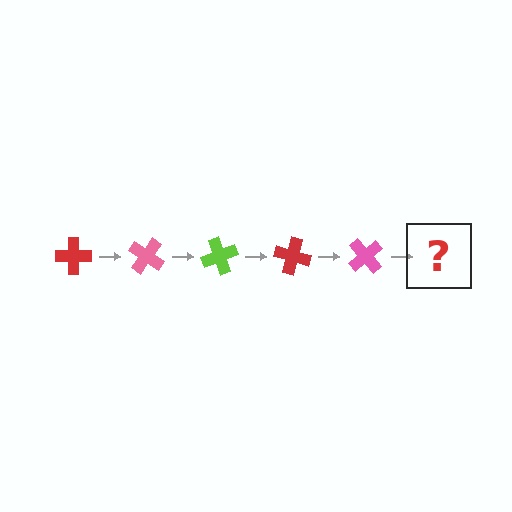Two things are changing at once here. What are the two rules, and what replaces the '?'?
The two rules are that it rotates 35 degrees each step and the color cycles through red, pink, and lime. The '?' should be a lime cross, rotated 175 degrees from the start.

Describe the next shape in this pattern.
It should be a lime cross, rotated 175 degrees from the start.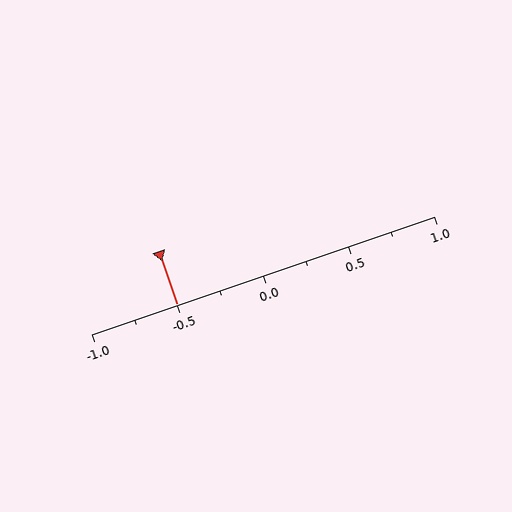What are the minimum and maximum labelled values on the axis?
The axis runs from -1.0 to 1.0.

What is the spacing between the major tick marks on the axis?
The major ticks are spaced 0.5 apart.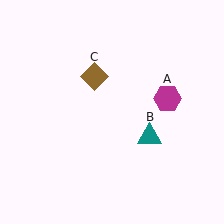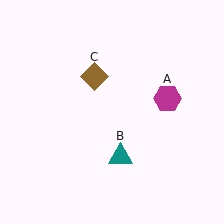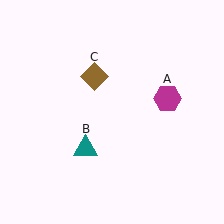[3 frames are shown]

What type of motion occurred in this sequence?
The teal triangle (object B) rotated clockwise around the center of the scene.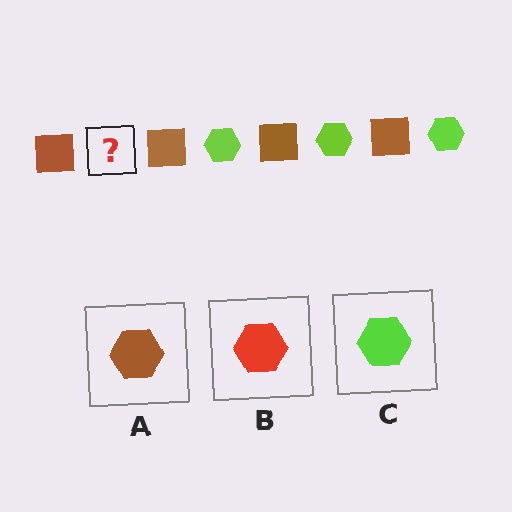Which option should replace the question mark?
Option C.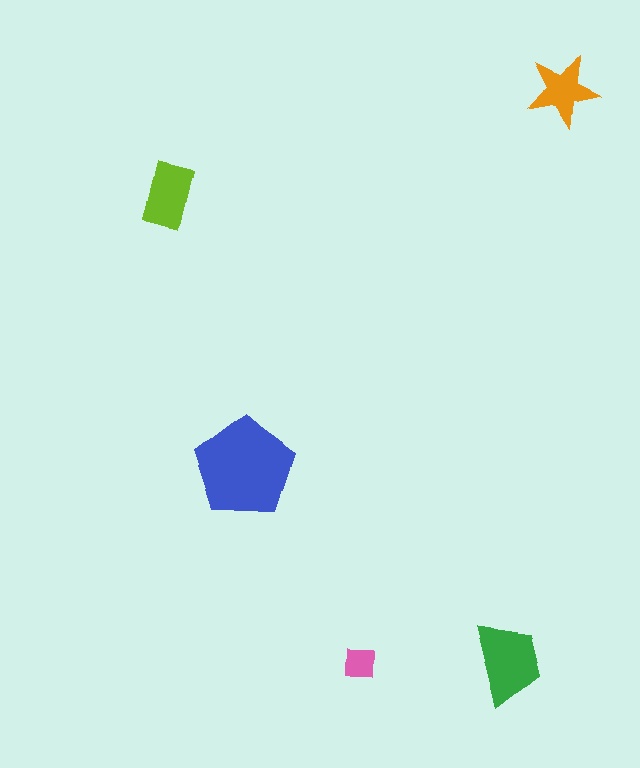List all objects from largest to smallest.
The blue pentagon, the green trapezoid, the lime rectangle, the orange star, the pink square.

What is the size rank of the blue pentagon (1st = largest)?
1st.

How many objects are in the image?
There are 5 objects in the image.